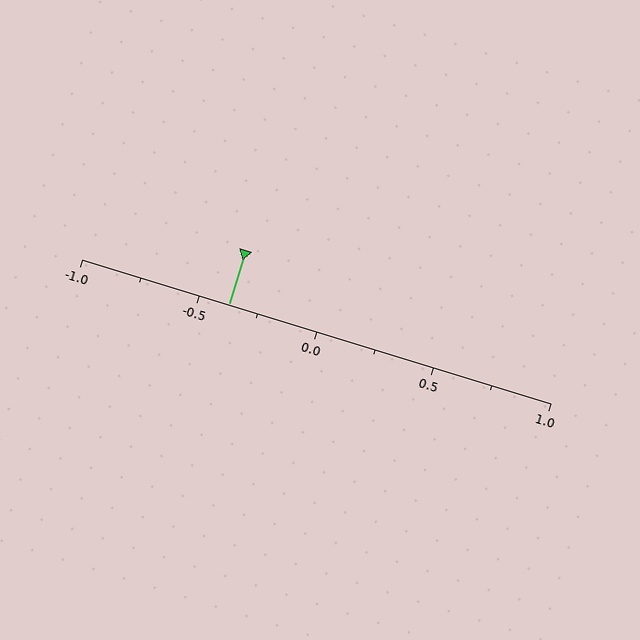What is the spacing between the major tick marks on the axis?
The major ticks are spaced 0.5 apart.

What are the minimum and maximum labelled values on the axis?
The axis runs from -1.0 to 1.0.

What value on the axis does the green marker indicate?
The marker indicates approximately -0.38.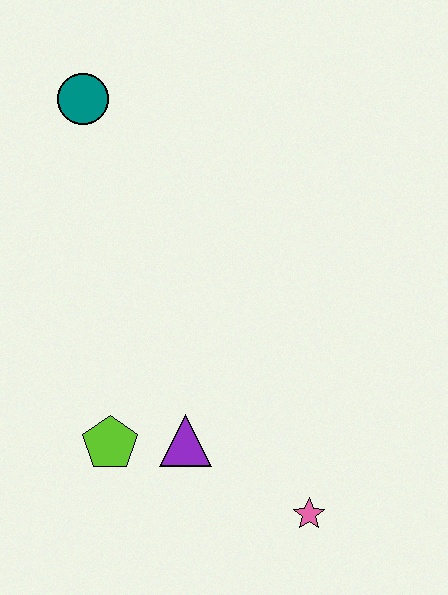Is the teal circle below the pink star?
No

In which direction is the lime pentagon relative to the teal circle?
The lime pentagon is below the teal circle.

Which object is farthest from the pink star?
The teal circle is farthest from the pink star.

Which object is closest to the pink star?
The purple triangle is closest to the pink star.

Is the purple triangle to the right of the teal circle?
Yes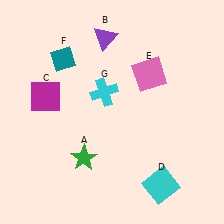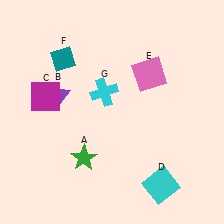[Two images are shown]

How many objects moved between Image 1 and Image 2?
1 object moved between the two images.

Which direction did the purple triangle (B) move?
The purple triangle (B) moved down.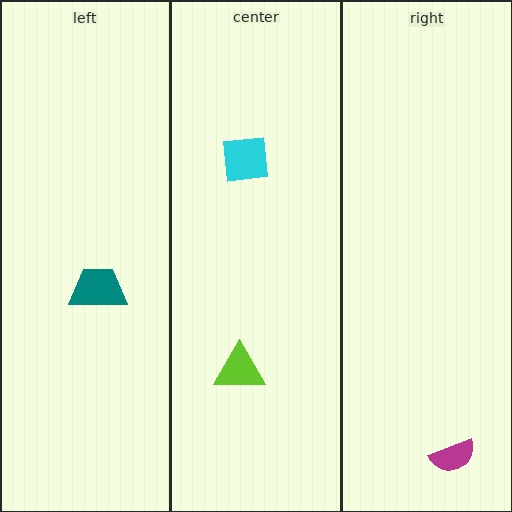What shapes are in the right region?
The magenta semicircle.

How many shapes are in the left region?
1.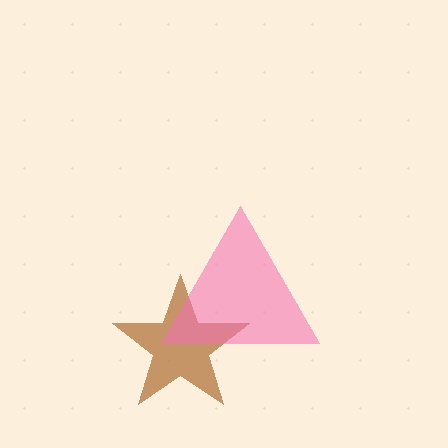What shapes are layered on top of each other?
The layered shapes are: a brown star, a pink triangle.